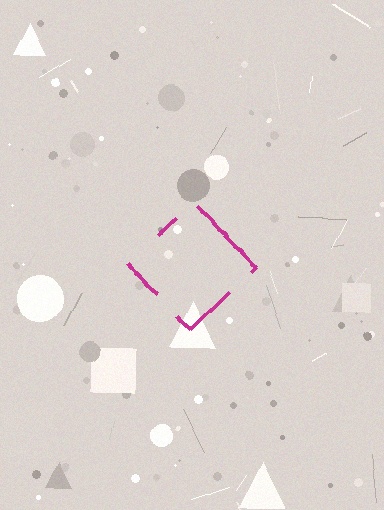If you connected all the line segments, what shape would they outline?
They would outline a diamond.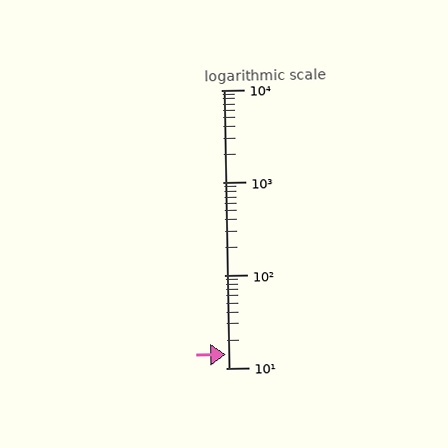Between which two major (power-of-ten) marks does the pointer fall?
The pointer is between 10 and 100.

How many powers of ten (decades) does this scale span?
The scale spans 3 decades, from 10 to 10000.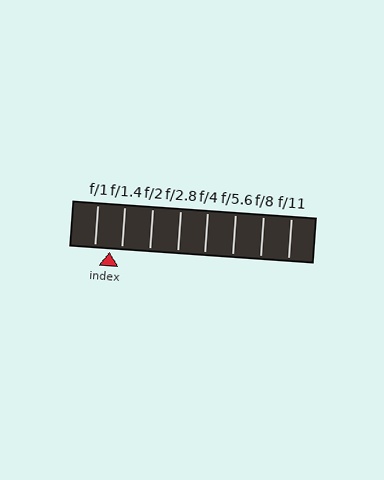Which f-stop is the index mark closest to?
The index mark is closest to f/1.4.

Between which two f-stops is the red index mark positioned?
The index mark is between f/1 and f/1.4.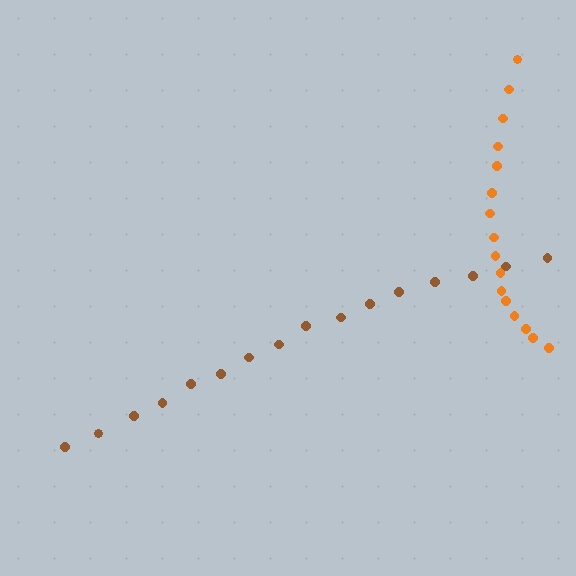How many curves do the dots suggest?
There are 2 distinct paths.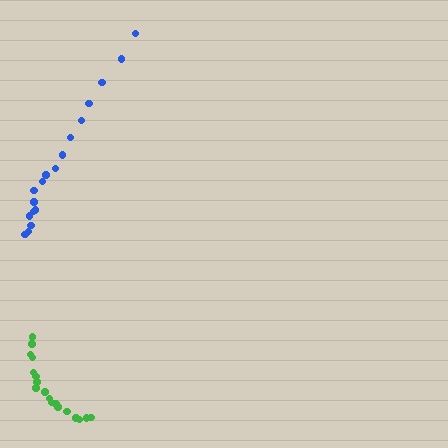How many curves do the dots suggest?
There are 2 distinct paths.